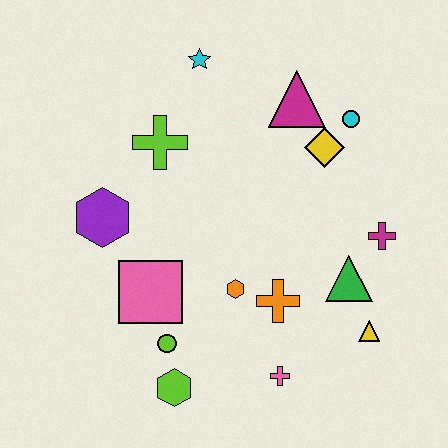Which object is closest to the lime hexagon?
The lime circle is closest to the lime hexagon.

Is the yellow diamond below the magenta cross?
No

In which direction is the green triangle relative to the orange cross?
The green triangle is to the right of the orange cross.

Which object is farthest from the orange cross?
The cyan star is farthest from the orange cross.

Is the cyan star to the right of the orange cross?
No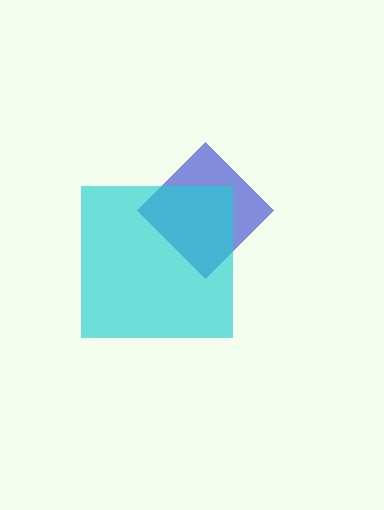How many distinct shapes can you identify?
There are 2 distinct shapes: a blue diamond, a cyan square.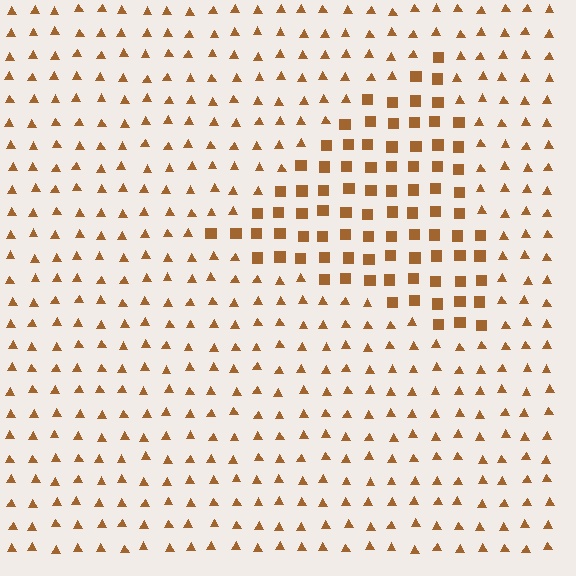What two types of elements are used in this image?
The image uses squares inside the triangle region and triangles outside it.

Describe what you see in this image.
The image is filled with small brown elements arranged in a uniform grid. A triangle-shaped region contains squares, while the surrounding area contains triangles. The boundary is defined purely by the change in element shape.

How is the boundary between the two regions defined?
The boundary is defined by a change in element shape: squares inside vs. triangles outside. All elements share the same color and spacing.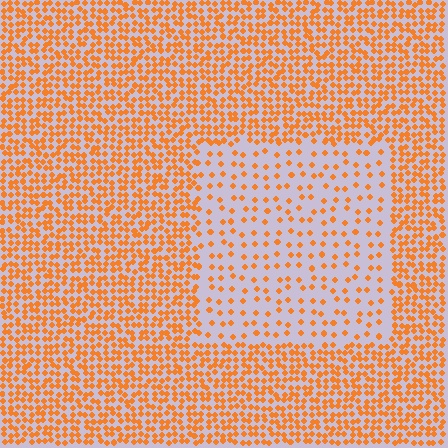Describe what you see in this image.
The image contains small orange elements arranged at two different densities. A rectangle-shaped region is visible where the elements are less densely packed than the surrounding area.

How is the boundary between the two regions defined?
The boundary is defined by a change in element density (approximately 2.7x ratio). All elements are the same color, size, and shape.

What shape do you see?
I see a rectangle.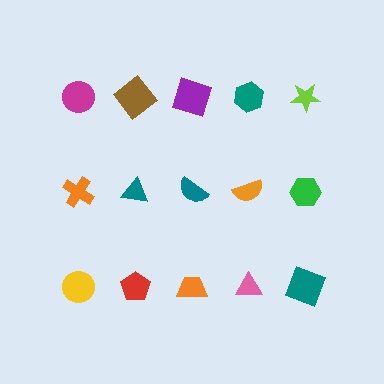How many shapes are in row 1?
5 shapes.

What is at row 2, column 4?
An orange semicircle.